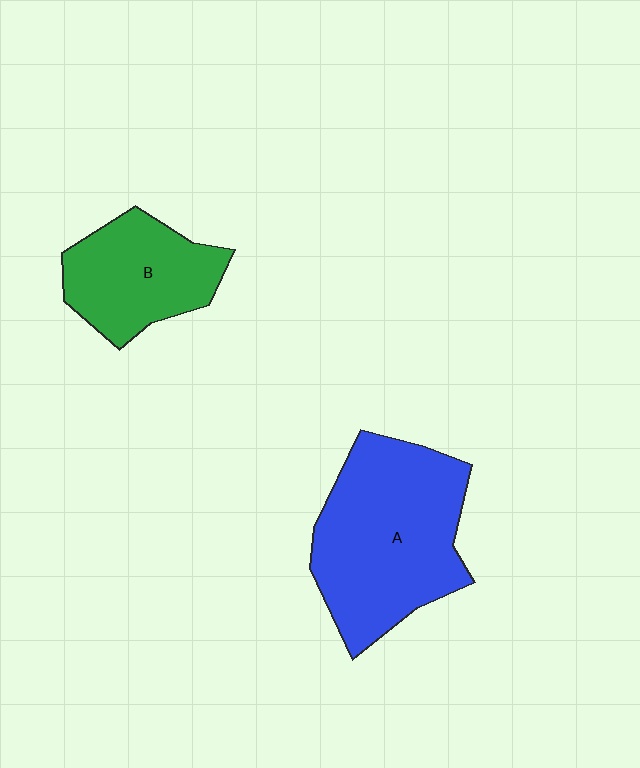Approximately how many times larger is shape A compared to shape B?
Approximately 1.7 times.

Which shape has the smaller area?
Shape B (green).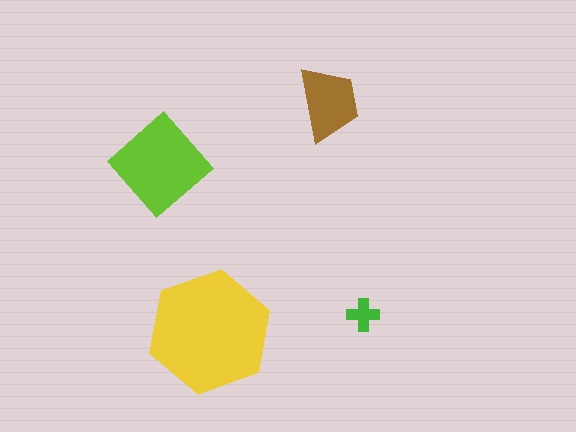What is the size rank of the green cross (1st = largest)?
4th.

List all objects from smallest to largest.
The green cross, the brown trapezoid, the lime diamond, the yellow hexagon.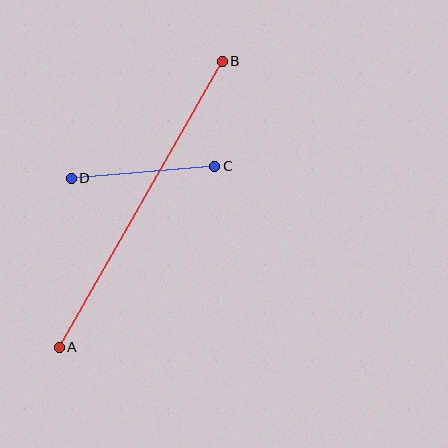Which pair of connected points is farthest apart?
Points A and B are farthest apart.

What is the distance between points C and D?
The distance is approximately 144 pixels.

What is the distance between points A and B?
The distance is approximately 329 pixels.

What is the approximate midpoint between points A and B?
The midpoint is at approximately (141, 204) pixels.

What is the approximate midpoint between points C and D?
The midpoint is at approximately (143, 172) pixels.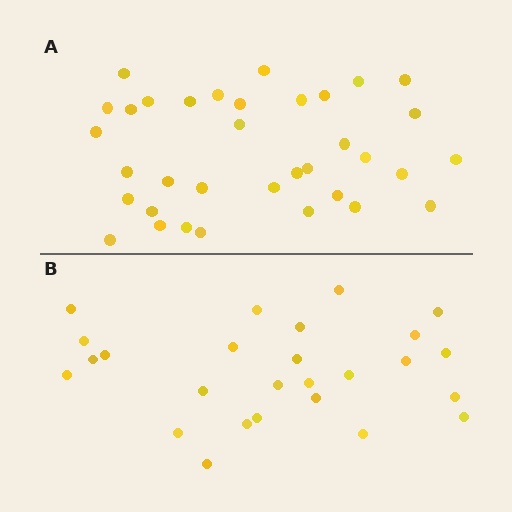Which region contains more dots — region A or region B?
Region A (the top region) has more dots.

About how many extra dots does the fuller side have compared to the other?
Region A has roughly 8 or so more dots than region B.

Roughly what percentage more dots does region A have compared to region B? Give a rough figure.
About 35% more.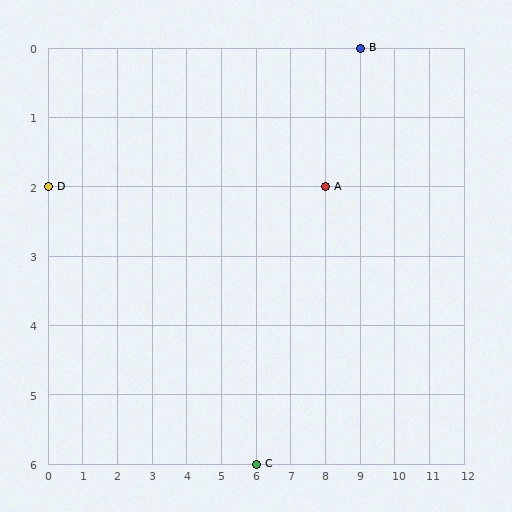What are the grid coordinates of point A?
Point A is at grid coordinates (8, 2).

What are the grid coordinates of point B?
Point B is at grid coordinates (9, 0).